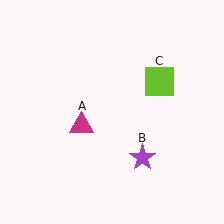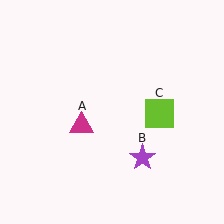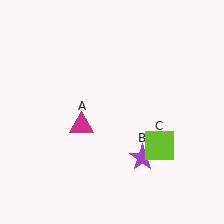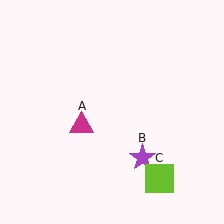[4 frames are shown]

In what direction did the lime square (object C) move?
The lime square (object C) moved down.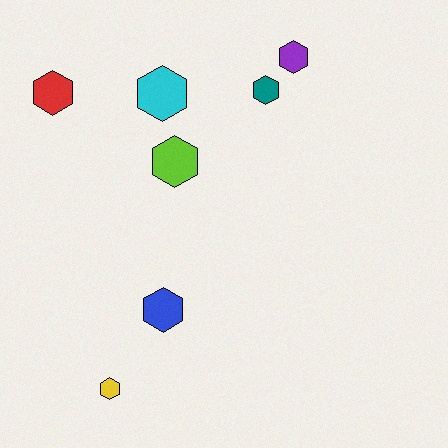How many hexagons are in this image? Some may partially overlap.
There are 7 hexagons.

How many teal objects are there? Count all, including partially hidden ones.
There is 1 teal object.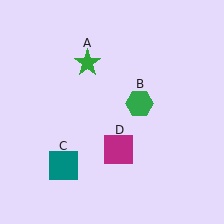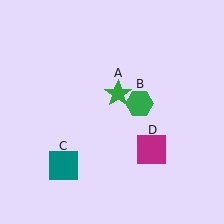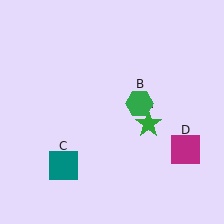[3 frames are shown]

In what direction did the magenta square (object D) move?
The magenta square (object D) moved right.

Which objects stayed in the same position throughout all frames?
Green hexagon (object B) and teal square (object C) remained stationary.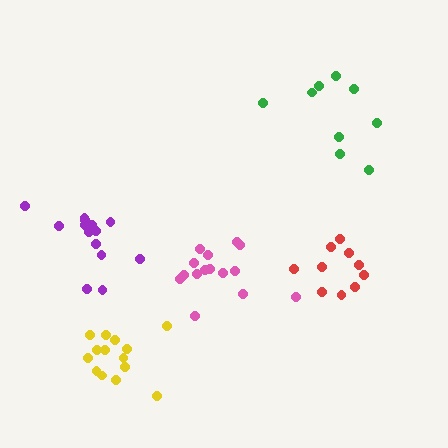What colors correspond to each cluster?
The clusters are colored: purple, green, yellow, red, pink.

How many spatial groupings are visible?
There are 5 spatial groupings.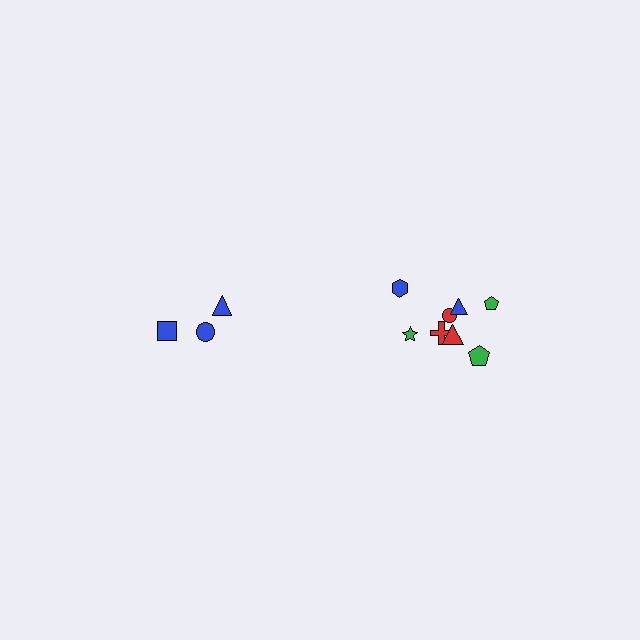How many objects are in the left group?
There are 3 objects.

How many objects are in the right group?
There are 8 objects.